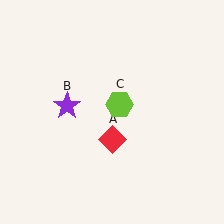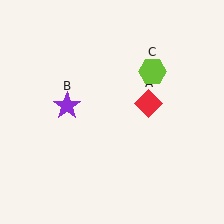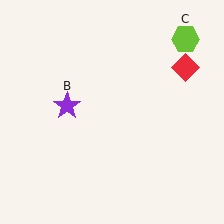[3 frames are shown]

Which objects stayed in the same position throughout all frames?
Purple star (object B) remained stationary.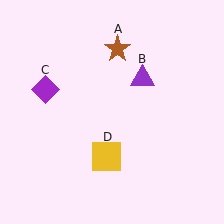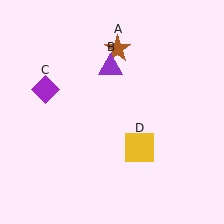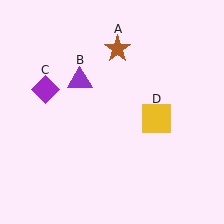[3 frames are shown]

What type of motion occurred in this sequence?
The purple triangle (object B), yellow square (object D) rotated counterclockwise around the center of the scene.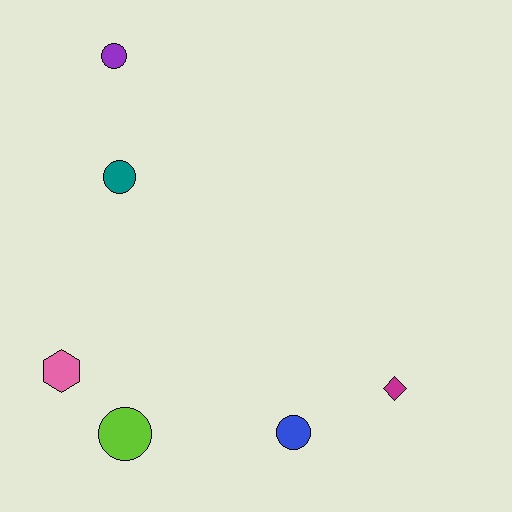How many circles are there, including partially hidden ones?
There are 4 circles.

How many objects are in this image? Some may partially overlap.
There are 6 objects.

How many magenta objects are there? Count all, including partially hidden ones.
There is 1 magenta object.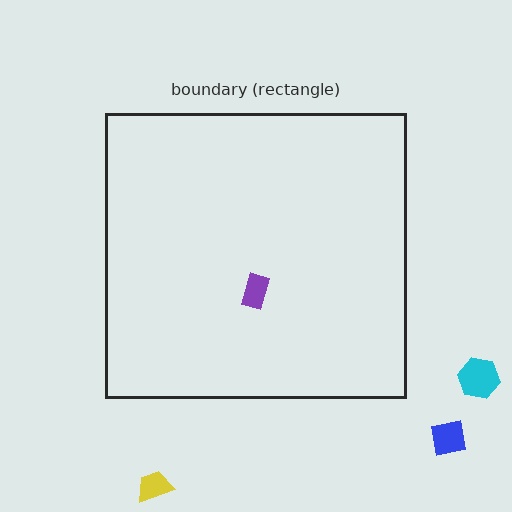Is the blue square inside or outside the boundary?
Outside.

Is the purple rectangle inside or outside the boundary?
Inside.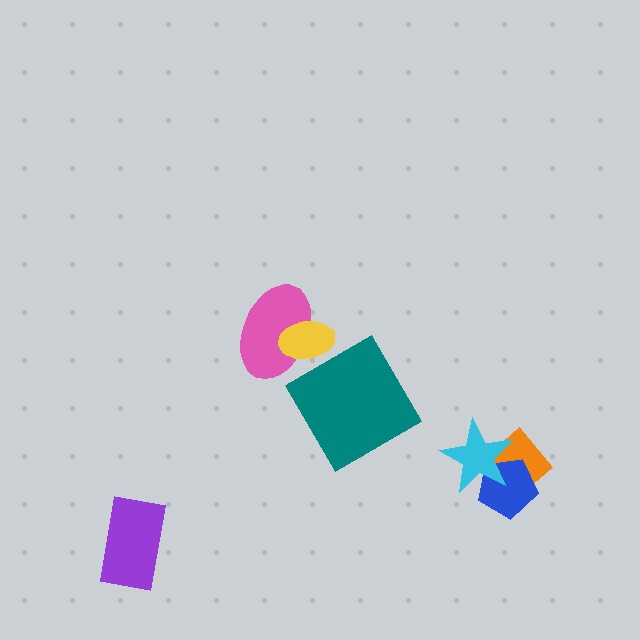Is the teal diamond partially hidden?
No, no other shape covers it.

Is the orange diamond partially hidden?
Yes, it is partially covered by another shape.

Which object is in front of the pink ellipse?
The yellow ellipse is in front of the pink ellipse.